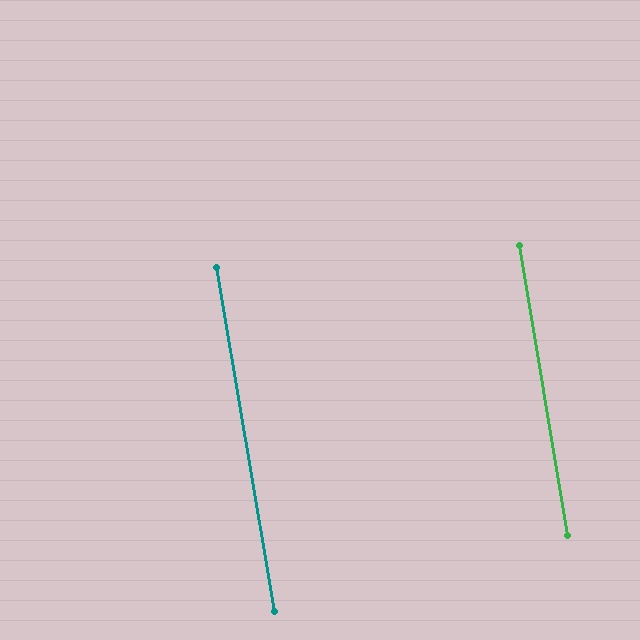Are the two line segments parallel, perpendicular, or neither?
Parallel — their directions differ by only 0.1°.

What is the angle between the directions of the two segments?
Approximately 0 degrees.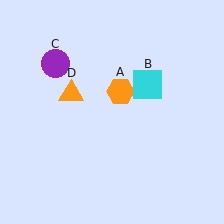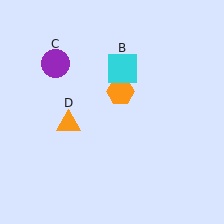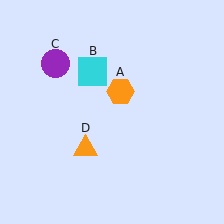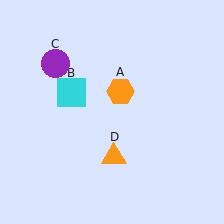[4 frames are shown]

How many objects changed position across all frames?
2 objects changed position: cyan square (object B), orange triangle (object D).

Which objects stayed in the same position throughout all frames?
Orange hexagon (object A) and purple circle (object C) remained stationary.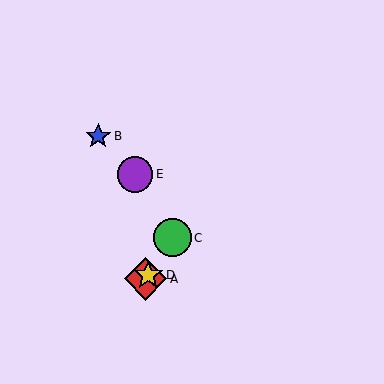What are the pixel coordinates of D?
Object D is at (148, 275).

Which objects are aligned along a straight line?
Objects A, C, D are aligned along a straight line.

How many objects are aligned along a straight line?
3 objects (A, C, D) are aligned along a straight line.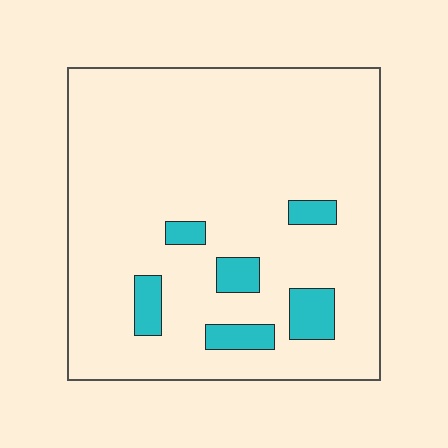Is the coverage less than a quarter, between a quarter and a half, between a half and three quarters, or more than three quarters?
Less than a quarter.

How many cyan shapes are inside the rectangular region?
6.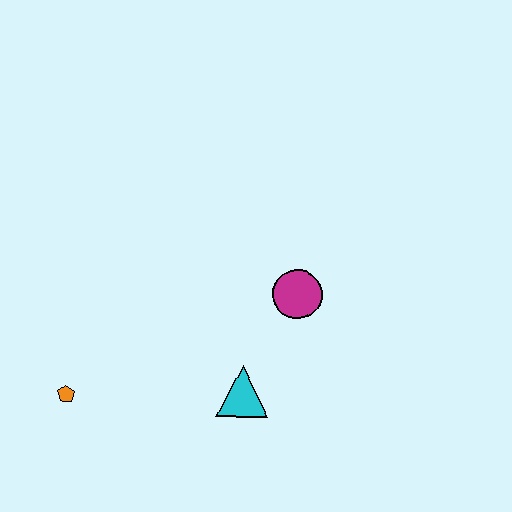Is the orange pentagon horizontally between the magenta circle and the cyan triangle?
No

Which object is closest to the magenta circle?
The cyan triangle is closest to the magenta circle.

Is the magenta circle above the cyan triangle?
Yes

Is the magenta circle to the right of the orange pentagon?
Yes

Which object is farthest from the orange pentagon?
The magenta circle is farthest from the orange pentagon.